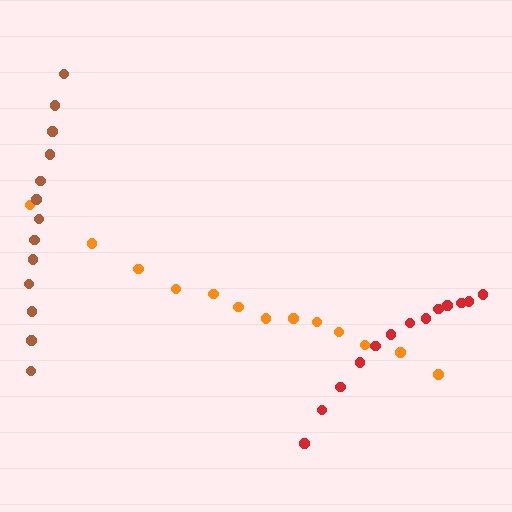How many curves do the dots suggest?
There are 3 distinct paths.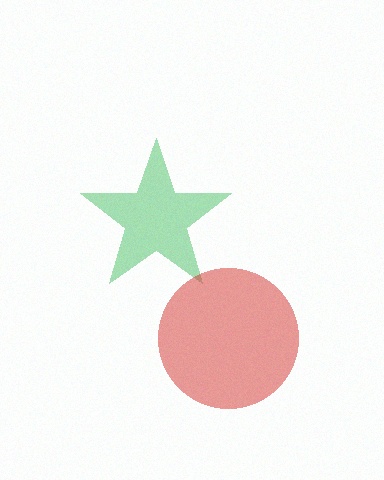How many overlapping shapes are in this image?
There are 2 overlapping shapes in the image.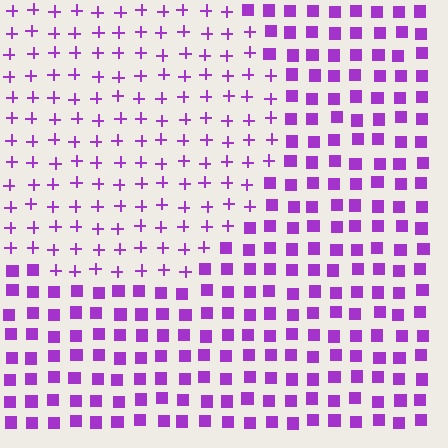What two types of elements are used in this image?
The image uses plus signs inside the circle region and squares outside it.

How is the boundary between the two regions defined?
The boundary is defined by a change in element shape: plus signs inside vs. squares outside. All elements share the same color and spacing.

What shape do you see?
I see a circle.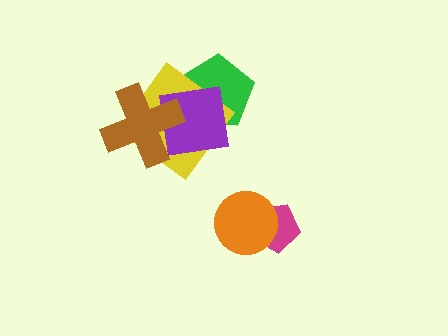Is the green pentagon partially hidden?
Yes, it is partially covered by another shape.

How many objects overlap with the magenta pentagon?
1 object overlaps with the magenta pentagon.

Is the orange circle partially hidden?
No, no other shape covers it.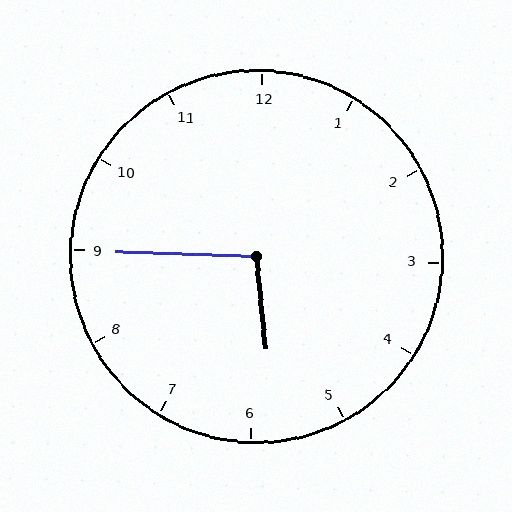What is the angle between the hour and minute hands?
Approximately 98 degrees.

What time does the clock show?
5:45.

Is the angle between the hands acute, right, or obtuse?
It is obtuse.